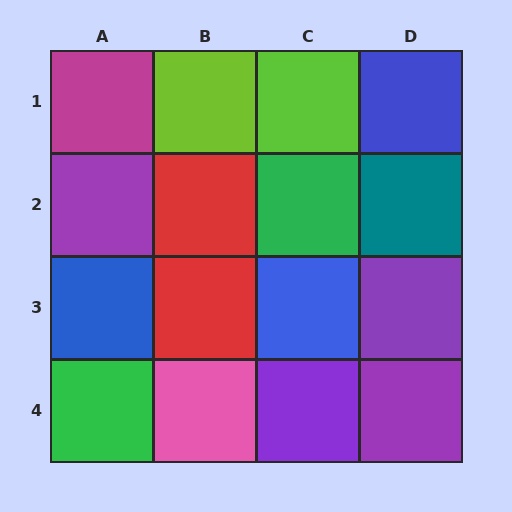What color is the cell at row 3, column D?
Purple.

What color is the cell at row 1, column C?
Lime.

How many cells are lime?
2 cells are lime.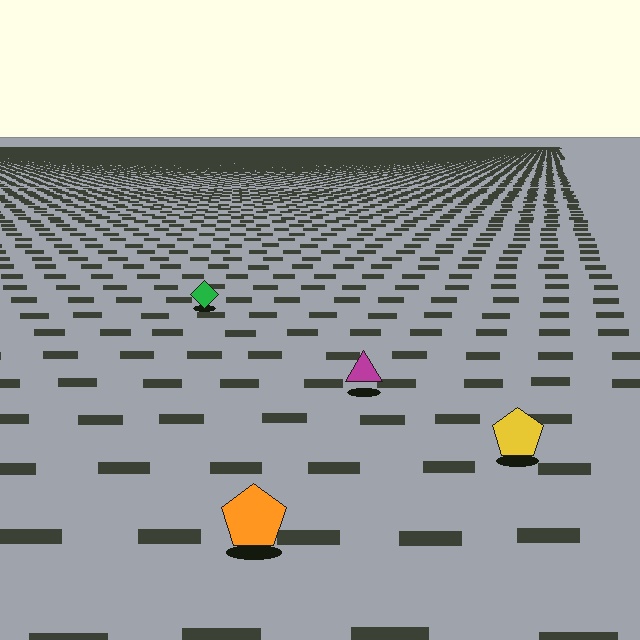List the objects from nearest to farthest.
From nearest to farthest: the orange pentagon, the yellow pentagon, the magenta triangle, the green diamond.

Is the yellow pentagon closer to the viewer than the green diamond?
Yes. The yellow pentagon is closer — you can tell from the texture gradient: the ground texture is coarser near it.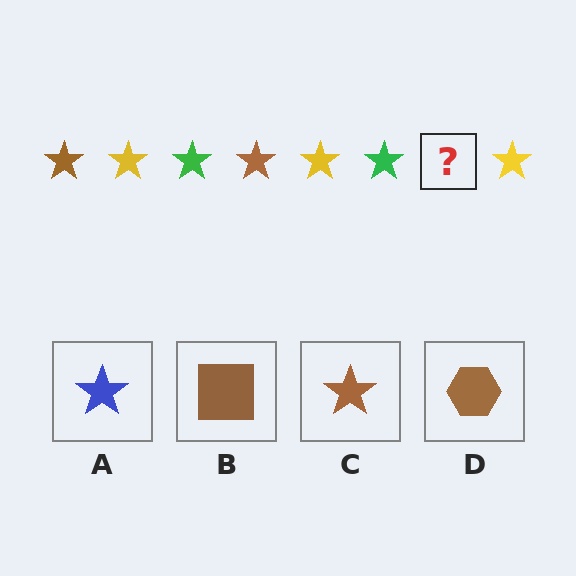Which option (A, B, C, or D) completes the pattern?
C.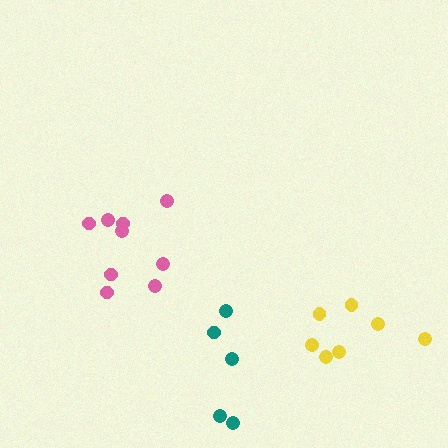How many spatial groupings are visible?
There are 3 spatial groupings.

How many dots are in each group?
Group 1: 7 dots, Group 2: 9 dots, Group 3: 5 dots (21 total).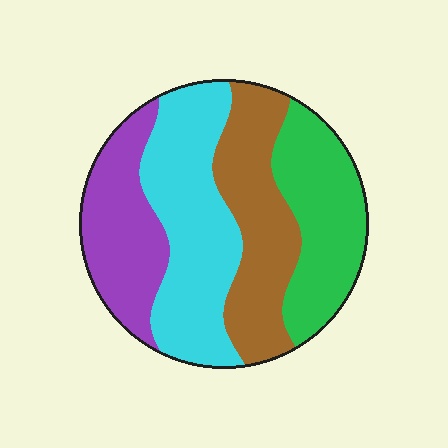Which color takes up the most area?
Cyan, at roughly 30%.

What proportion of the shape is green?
Green takes up less than a quarter of the shape.